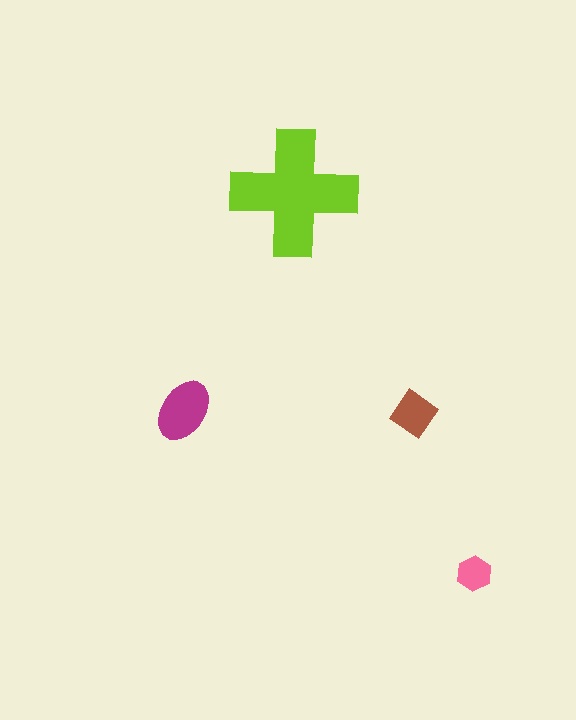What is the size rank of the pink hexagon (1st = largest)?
4th.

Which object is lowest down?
The pink hexagon is bottommost.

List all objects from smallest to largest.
The pink hexagon, the brown diamond, the magenta ellipse, the lime cross.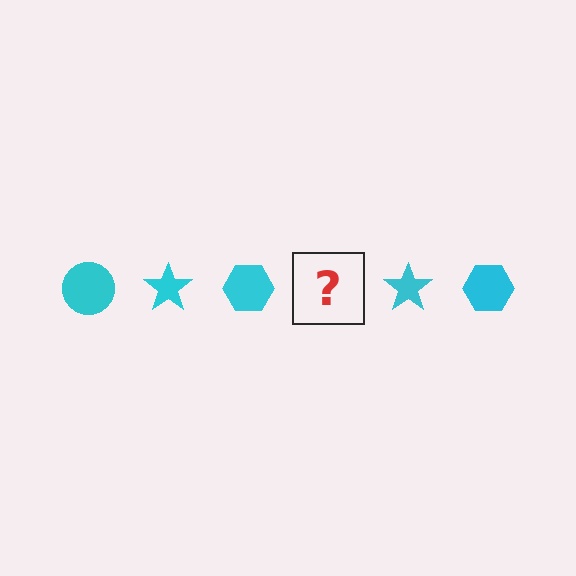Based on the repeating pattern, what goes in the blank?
The blank should be a cyan circle.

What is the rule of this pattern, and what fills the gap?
The rule is that the pattern cycles through circle, star, hexagon shapes in cyan. The gap should be filled with a cyan circle.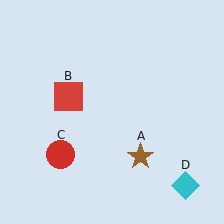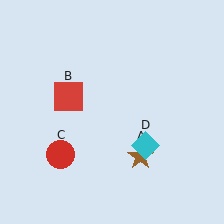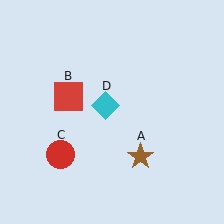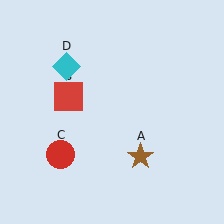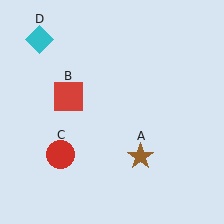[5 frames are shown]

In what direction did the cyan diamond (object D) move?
The cyan diamond (object D) moved up and to the left.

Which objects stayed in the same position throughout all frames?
Brown star (object A) and red square (object B) and red circle (object C) remained stationary.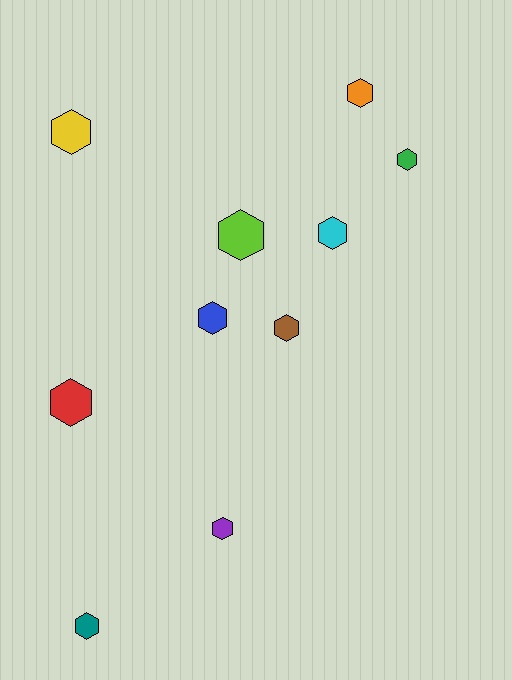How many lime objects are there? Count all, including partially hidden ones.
There is 1 lime object.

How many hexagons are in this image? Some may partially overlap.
There are 10 hexagons.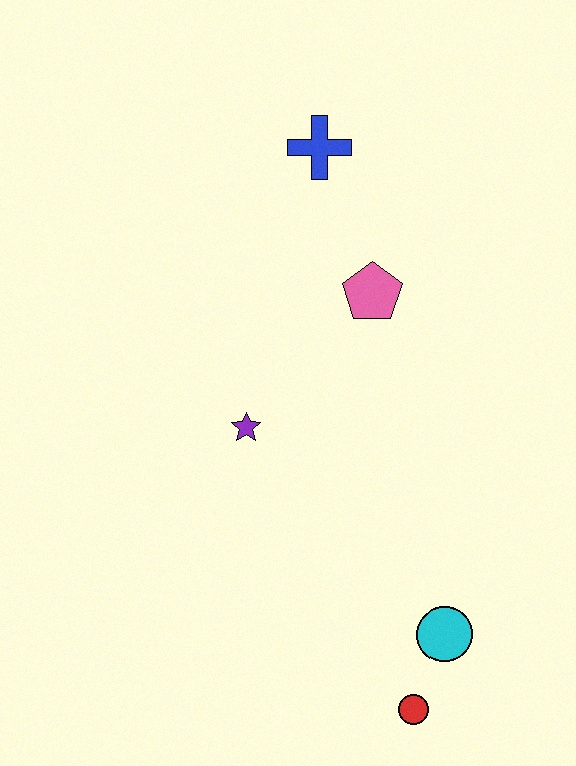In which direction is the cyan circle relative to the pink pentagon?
The cyan circle is below the pink pentagon.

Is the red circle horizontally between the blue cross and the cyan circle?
Yes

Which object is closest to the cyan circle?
The red circle is closest to the cyan circle.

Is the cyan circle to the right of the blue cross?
Yes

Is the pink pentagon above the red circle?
Yes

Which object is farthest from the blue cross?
The red circle is farthest from the blue cross.